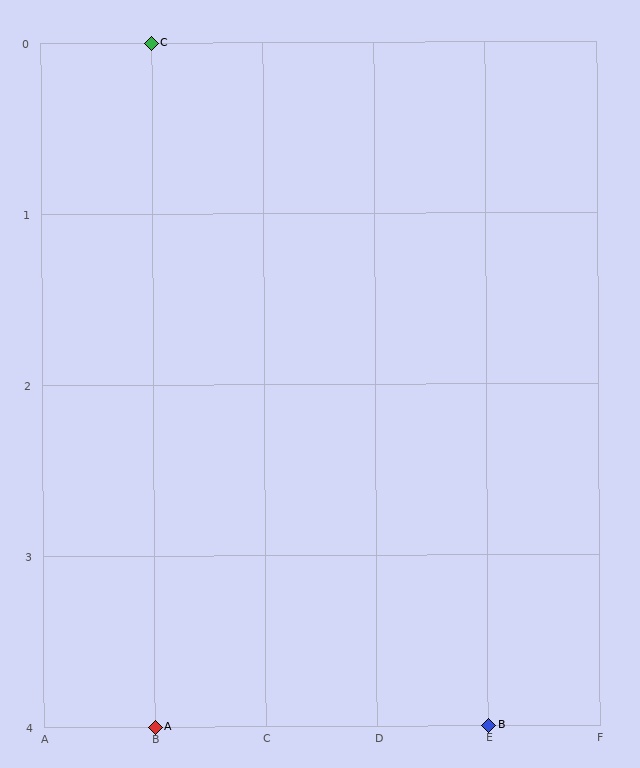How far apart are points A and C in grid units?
Points A and C are 4 rows apart.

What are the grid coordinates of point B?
Point B is at grid coordinates (E, 4).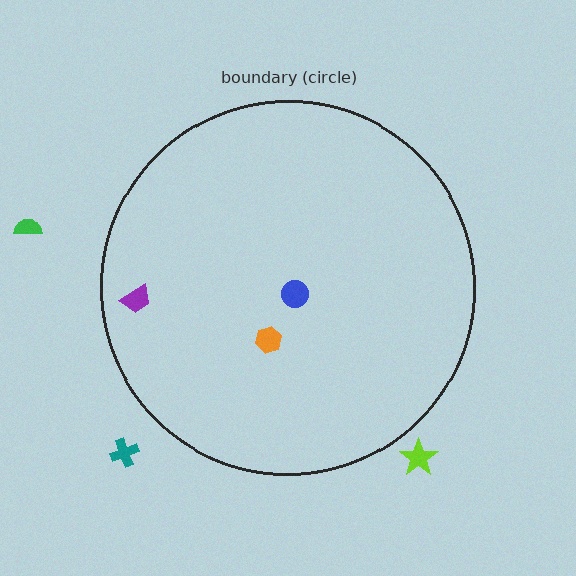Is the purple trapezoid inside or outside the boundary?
Inside.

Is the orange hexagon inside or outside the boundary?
Inside.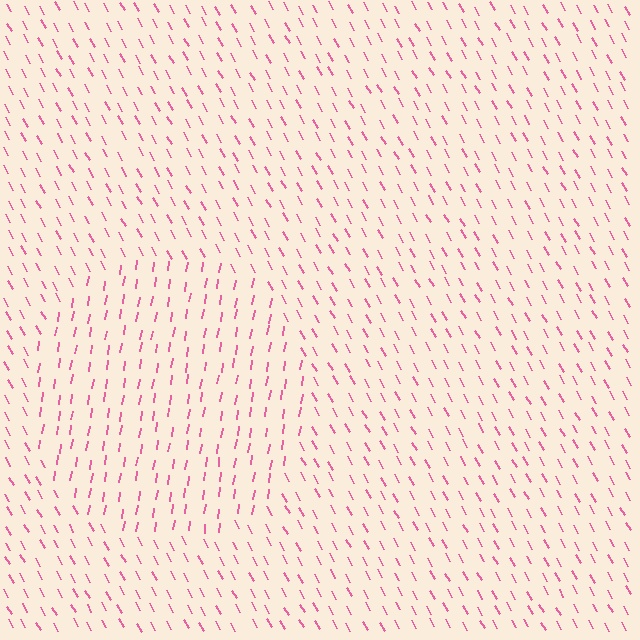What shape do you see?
I see a circle.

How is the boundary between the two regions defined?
The boundary is defined purely by a change in line orientation (approximately 37 degrees difference). All lines are the same color and thickness.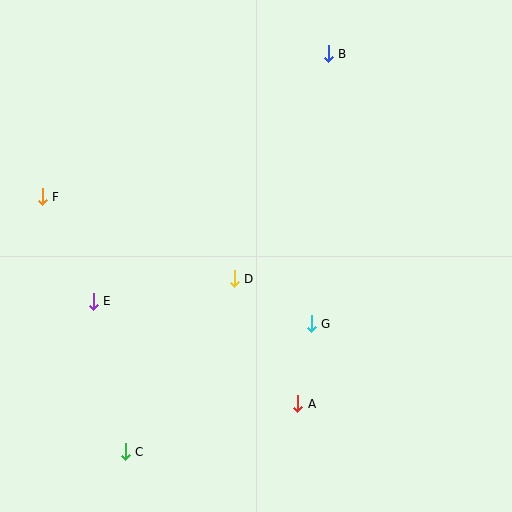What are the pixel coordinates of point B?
Point B is at (328, 54).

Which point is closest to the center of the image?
Point D at (234, 279) is closest to the center.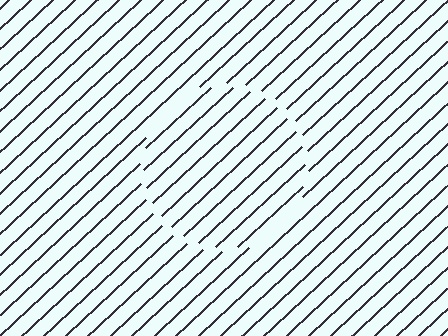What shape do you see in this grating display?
An illusory circle. The interior of the shape contains the same grating, shifted by half a period — the contour is defined by the phase discontinuity where line-ends from the inner and outer gratings abut.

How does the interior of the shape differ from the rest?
The interior of the shape contains the same grating, shifted by half a period — the contour is defined by the phase discontinuity where line-ends from the inner and outer gratings abut.